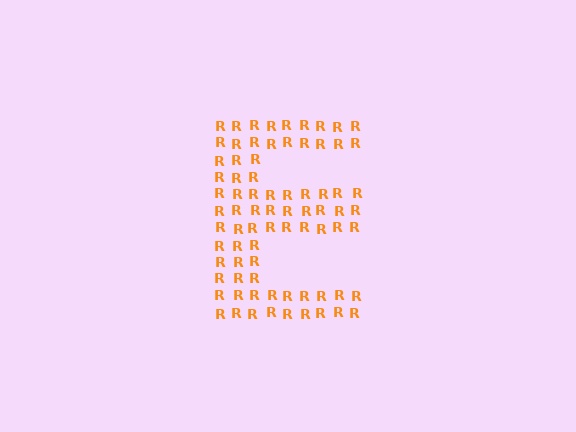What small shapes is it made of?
It is made of small letter R's.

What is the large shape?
The large shape is the letter E.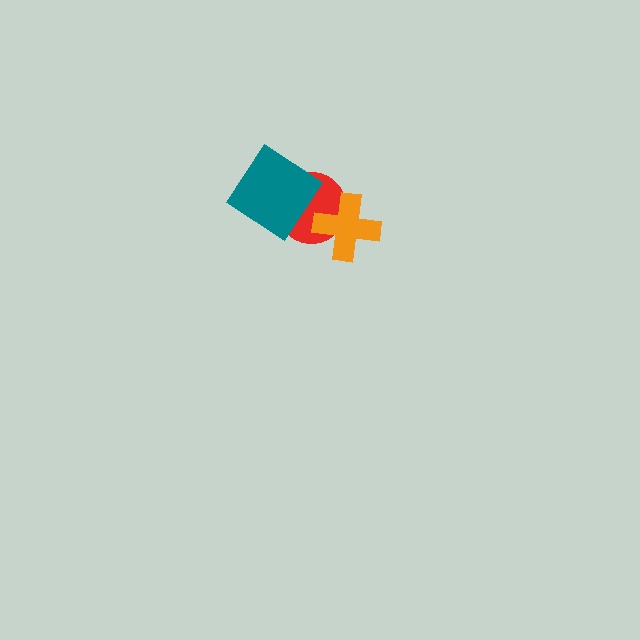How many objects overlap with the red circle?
2 objects overlap with the red circle.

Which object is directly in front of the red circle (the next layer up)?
The orange cross is directly in front of the red circle.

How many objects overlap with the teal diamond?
1 object overlaps with the teal diamond.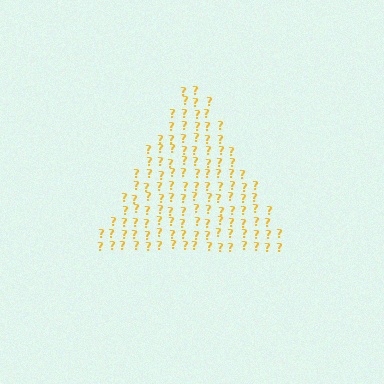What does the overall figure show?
The overall figure shows a triangle.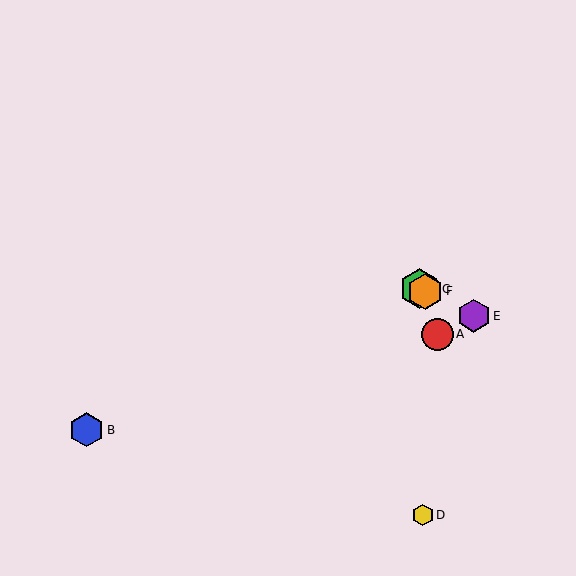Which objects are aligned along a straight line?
Objects C, E, F are aligned along a straight line.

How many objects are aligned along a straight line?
3 objects (C, E, F) are aligned along a straight line.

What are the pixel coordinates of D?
Object D is at (423, 515).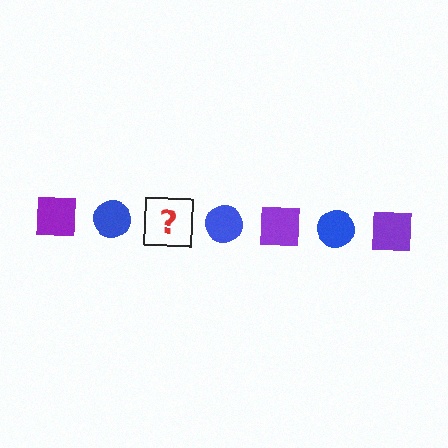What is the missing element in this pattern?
The missing element is a purple square.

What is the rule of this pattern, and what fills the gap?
The rule is that the pattern alternates between purple square and blue circle. The gap should be filled with a purple square.